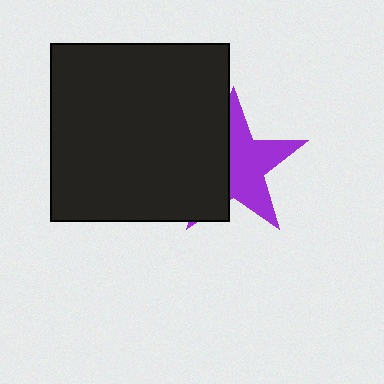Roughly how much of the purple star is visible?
About half of it is visible (roughly 56%).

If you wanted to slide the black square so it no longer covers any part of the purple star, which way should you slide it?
Slide it left — that is the most direct way to separate the two shapes.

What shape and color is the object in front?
The object in front is a black square.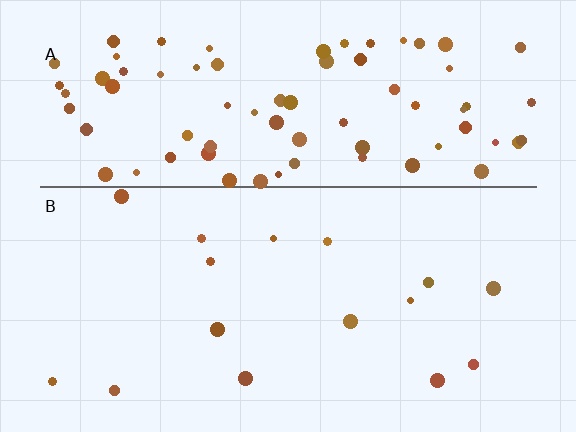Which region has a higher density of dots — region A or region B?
A (the top).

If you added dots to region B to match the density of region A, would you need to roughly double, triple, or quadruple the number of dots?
Approximately quadruple.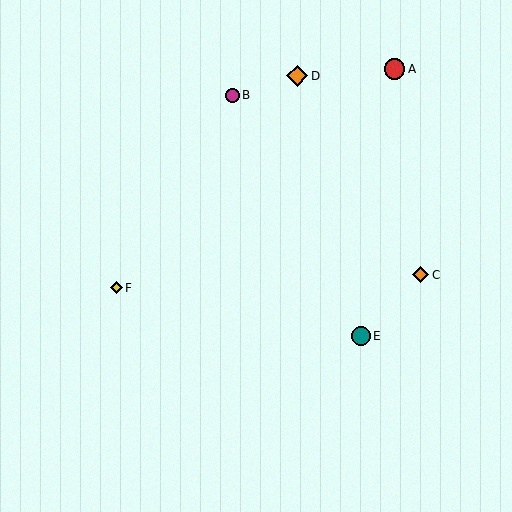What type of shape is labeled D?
Shape D is an orange diamond.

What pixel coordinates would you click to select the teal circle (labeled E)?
Click at (361, 336) to select the teal circle E.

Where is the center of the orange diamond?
The center of the orange diamond is at (297, 76).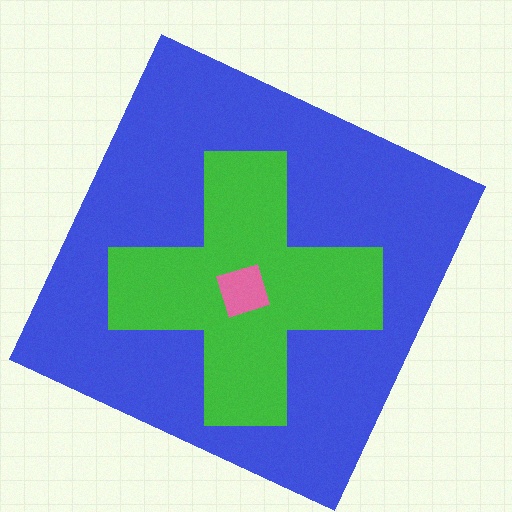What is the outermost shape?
The blue square.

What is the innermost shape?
The pink diamond.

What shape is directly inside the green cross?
The pink diamond.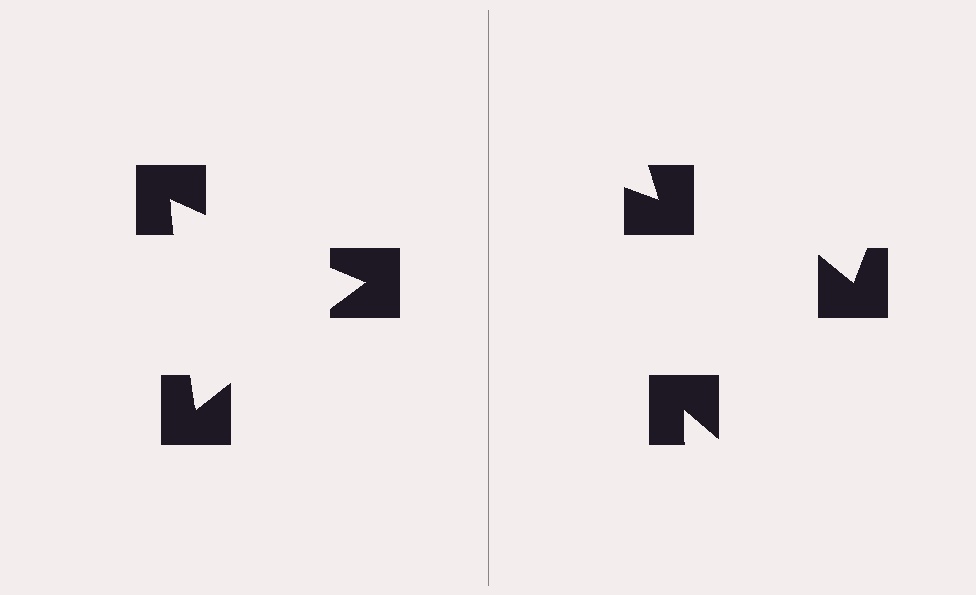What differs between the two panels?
The notched squares are positioned identically on both sides; only the wedge orientations differ. On the left they align to a triangle; on the right they are misaligned.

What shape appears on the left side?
An illusory triangle.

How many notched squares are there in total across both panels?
6 — 3 on each side.